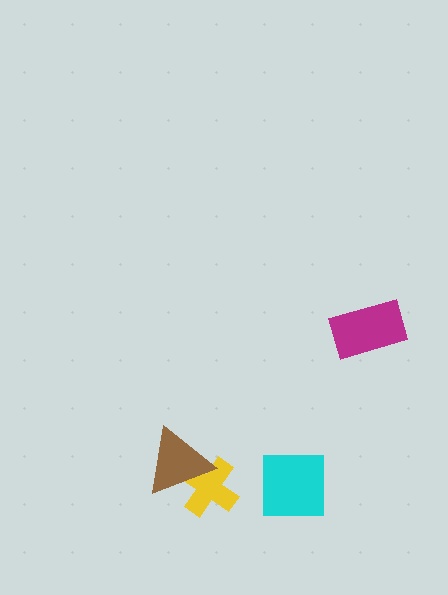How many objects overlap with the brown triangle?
1 object overlaps with the brown triangle.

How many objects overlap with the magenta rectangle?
0 objects overlap with the magenta rectangle.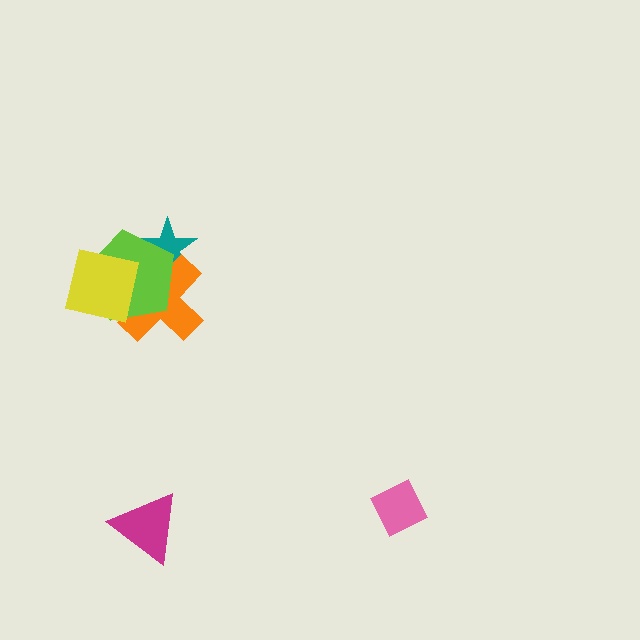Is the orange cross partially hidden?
Yes, it is partially covered by another shape.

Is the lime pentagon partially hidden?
Yes, it is partially covered by another shape.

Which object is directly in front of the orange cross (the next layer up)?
The lime pentagon is directly in front of the orange cross.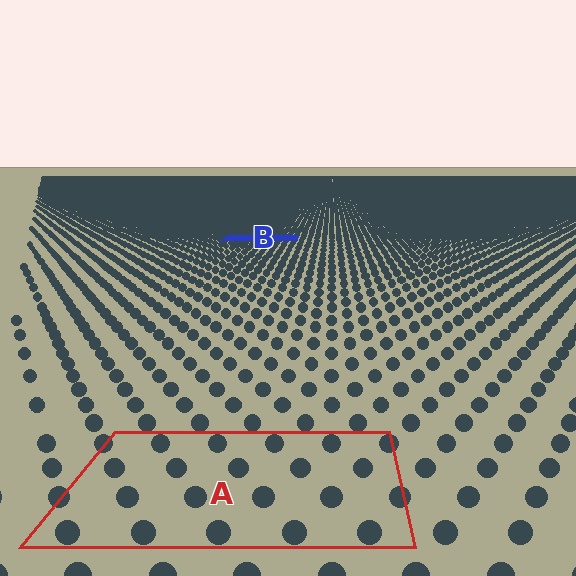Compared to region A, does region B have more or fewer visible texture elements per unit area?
Region B has more texture elements per unit area — they are packed more densely because it is farther away.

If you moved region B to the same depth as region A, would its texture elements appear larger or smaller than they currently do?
They would appear larger. At a closer depth, the same texture elements are projected at a bigger on-screen size.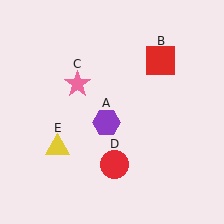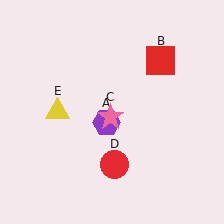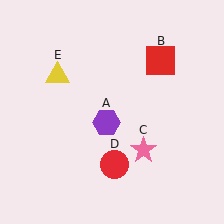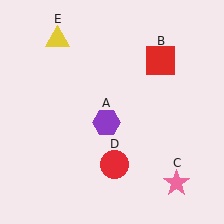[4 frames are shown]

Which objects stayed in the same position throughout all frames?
Purple hexagon (object A) and red square (object B) and red circle (object D) remained stationary.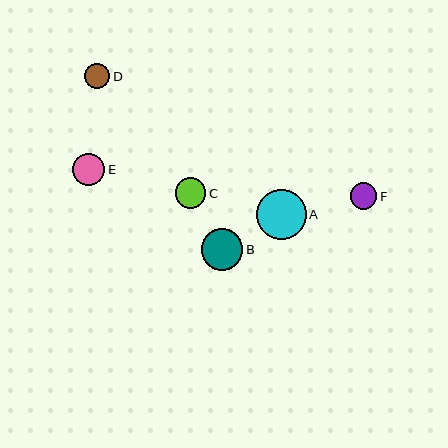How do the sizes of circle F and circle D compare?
Circle F and circle D are approximately the same size.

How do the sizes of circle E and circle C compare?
Circle E and circle C are approximately the same size.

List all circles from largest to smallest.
From largest to smallest: A, B, E, C, F, D.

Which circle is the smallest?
Circle D is the smallest with a size of approximately 25 pixels.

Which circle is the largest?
Circle A is the largest with a size of approximately 50 pixels.